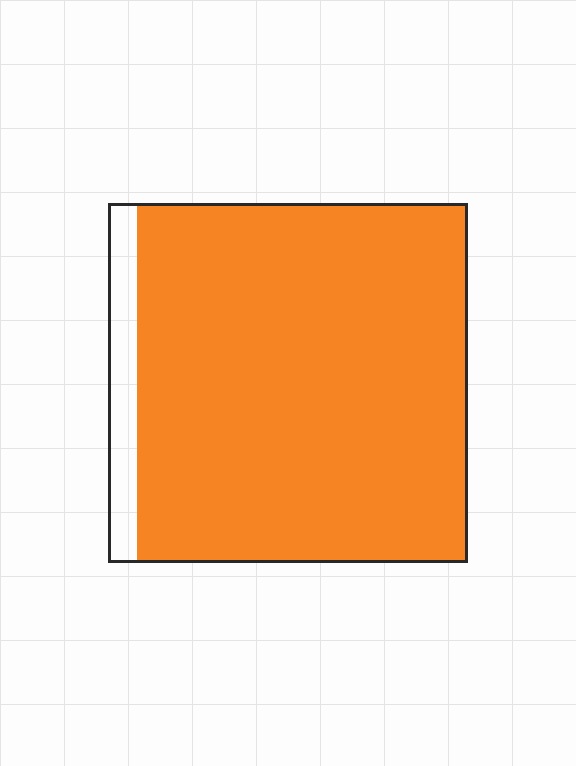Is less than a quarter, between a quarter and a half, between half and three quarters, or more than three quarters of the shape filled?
More than three quarters.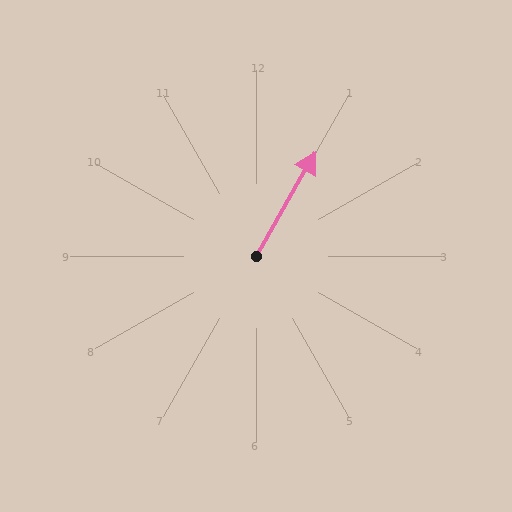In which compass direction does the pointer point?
Northeast.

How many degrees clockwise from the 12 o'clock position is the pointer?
Approximately 30 degrees.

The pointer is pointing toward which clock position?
Roughly 1 o'clock.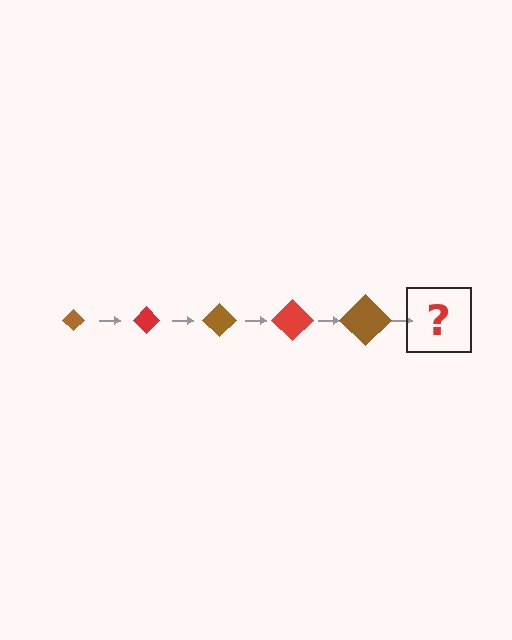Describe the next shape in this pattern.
It should be a red diamond, larger than the previous one.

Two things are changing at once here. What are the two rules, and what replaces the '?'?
The two rules are that the diamond grows larger each step and the color cycles through brown and red. The '?' should be a red diamond, larger than the previous one.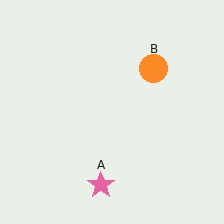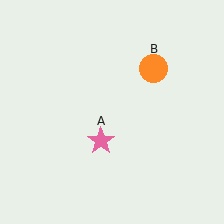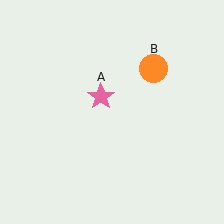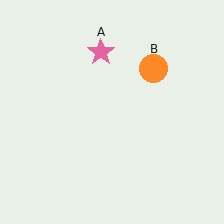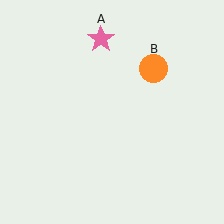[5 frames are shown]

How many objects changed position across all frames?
1 object changed position: pink star (object A).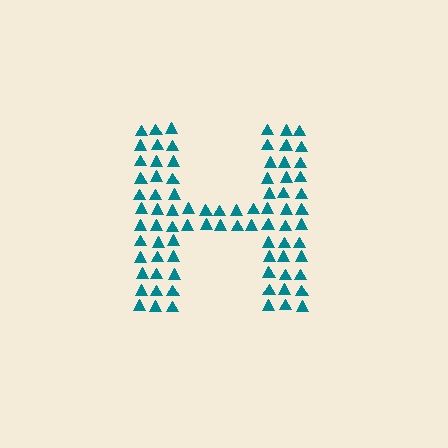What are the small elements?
The small elements are triangles.